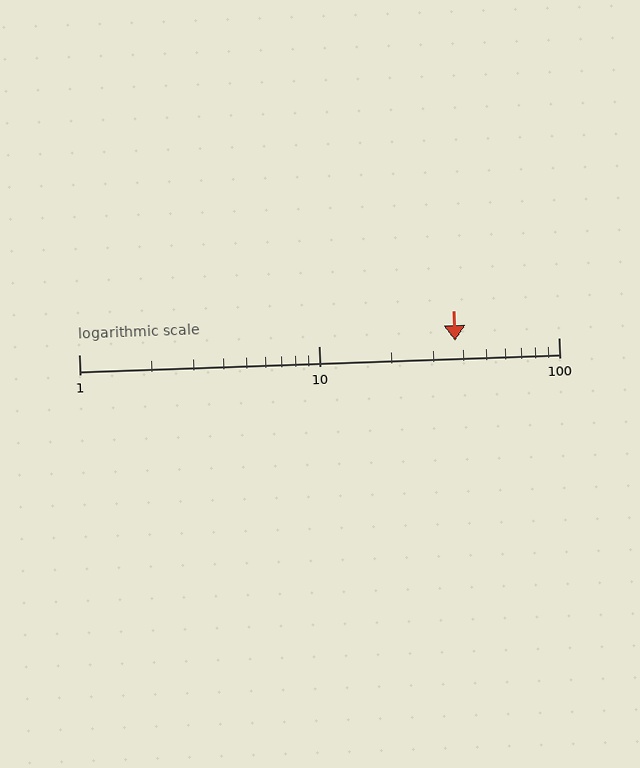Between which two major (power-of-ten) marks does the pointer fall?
The pointer is between 10 and 100.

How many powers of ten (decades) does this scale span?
The scale spans 2 decades, from 1 to 100.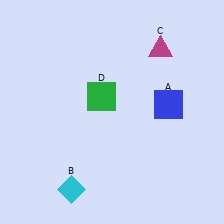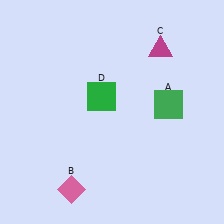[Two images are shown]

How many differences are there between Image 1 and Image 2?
There are 2 differences between the two images.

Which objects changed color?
A changed from blue to green. B changed from cyan to pink.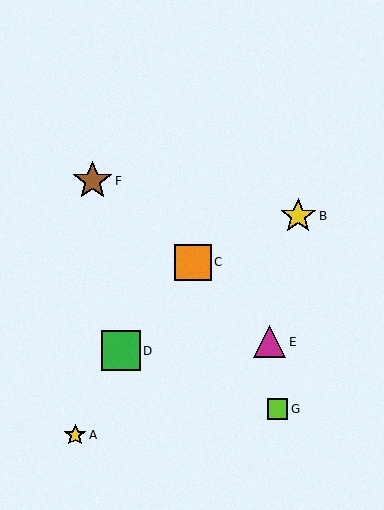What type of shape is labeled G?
Shape G is a lime square.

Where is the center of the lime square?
The center of the lime square is at (277, 409).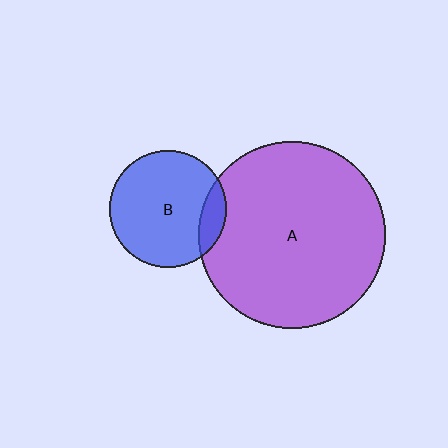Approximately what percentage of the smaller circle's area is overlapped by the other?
Approximately 15%.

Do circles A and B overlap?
Yes.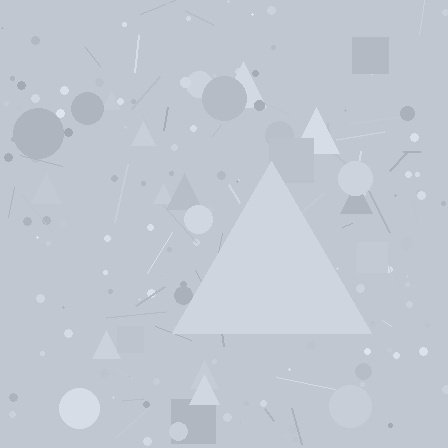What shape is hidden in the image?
A triangle is hidden in the image.